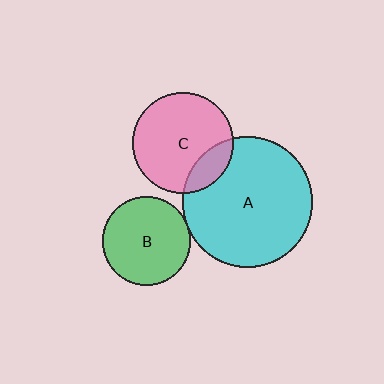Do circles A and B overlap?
Yes.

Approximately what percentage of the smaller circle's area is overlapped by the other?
Approximately 5%.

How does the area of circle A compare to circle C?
Approximately 1.7 times.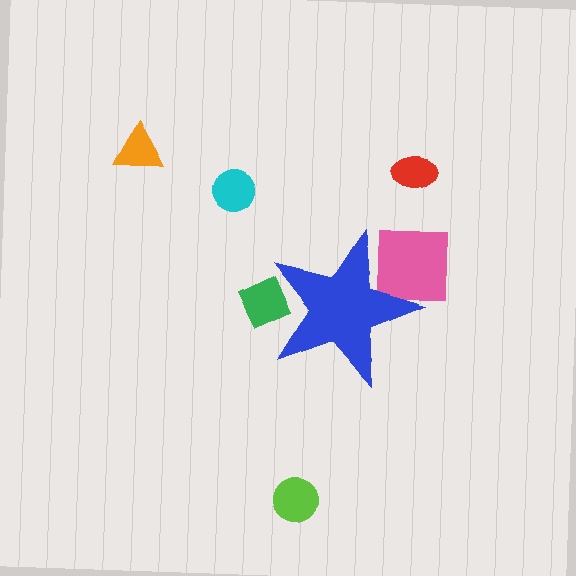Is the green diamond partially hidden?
Yes, the green diamond is partially hidden behind the blue star.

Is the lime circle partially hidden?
No, the lime circle is fully visible.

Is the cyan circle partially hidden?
No, the cyan circle is fully visible.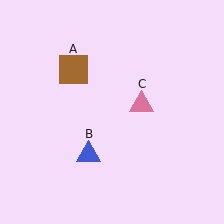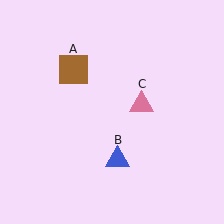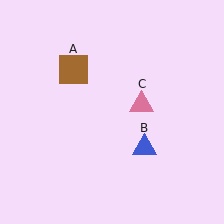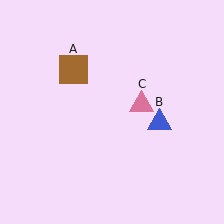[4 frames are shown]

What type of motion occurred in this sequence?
The blue triangle (object B) rotated counterclockwise around the center of the scene.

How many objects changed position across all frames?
1 object changed position: blue triangle (object B).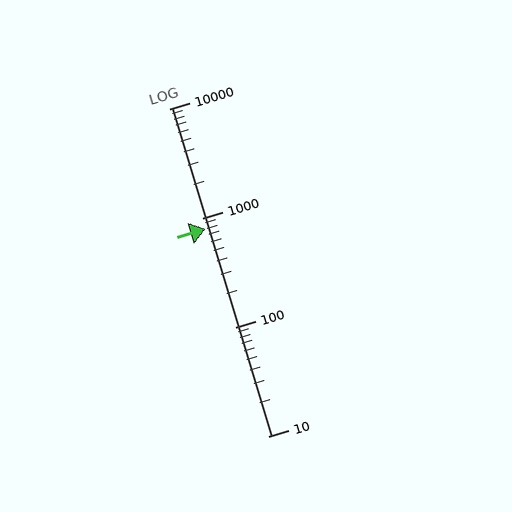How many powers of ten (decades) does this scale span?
The scale spans 3 decades, from 10 to 10000.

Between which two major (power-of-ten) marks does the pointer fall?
The pointer is between 100 and 1000.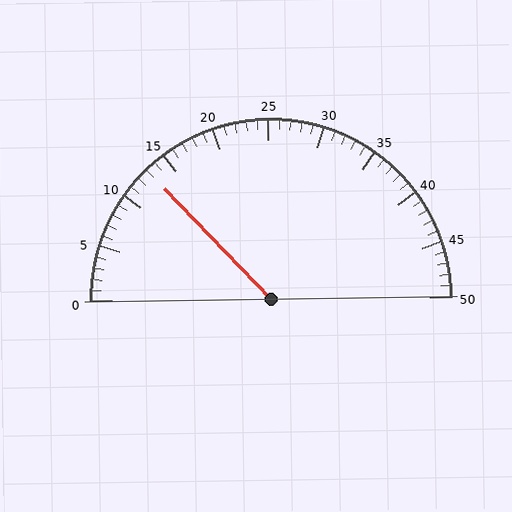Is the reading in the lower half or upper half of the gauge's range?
The reading is in the lower half of the range (0 to 50).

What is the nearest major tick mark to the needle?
The nearest major tick mark is 15.